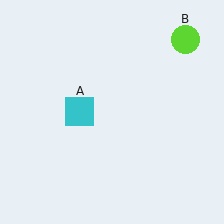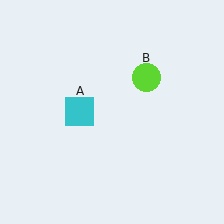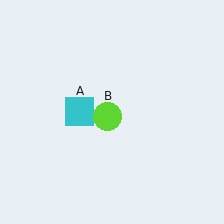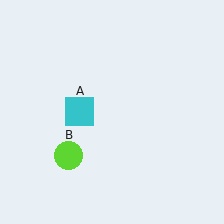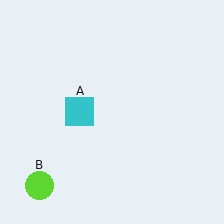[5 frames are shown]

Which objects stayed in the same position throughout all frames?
Cyan square (object A) remained stationary.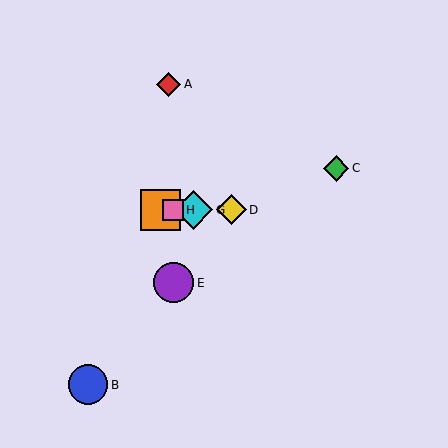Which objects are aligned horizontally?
Objects D, F, G, H are aligned horizontally.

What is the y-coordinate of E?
Object E is at y≈283.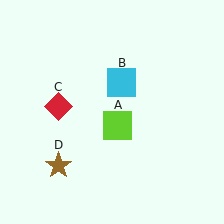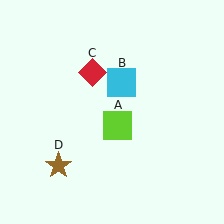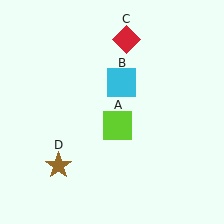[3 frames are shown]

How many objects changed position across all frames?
1 object changed position: red diamond (object C).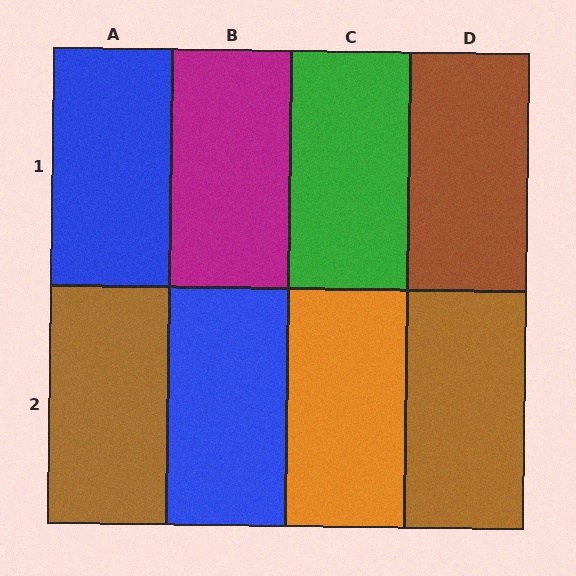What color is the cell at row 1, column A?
Blue.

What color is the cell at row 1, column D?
Brown.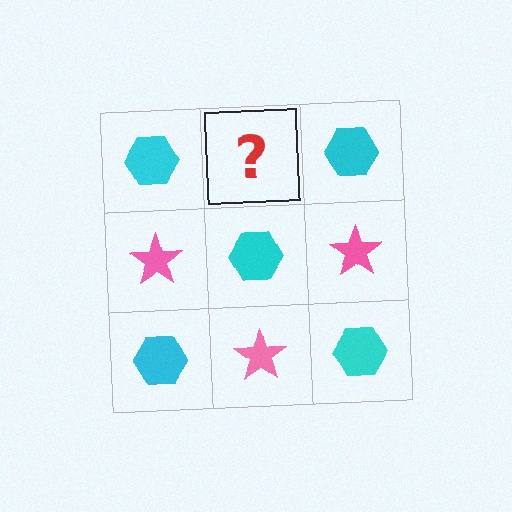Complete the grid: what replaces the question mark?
The question mark should be replaced with a pink star.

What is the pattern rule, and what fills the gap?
The rule is that it alternates cyan hexagon and pink star in a checkerboard pattern. The gap should be filled with a pink star.